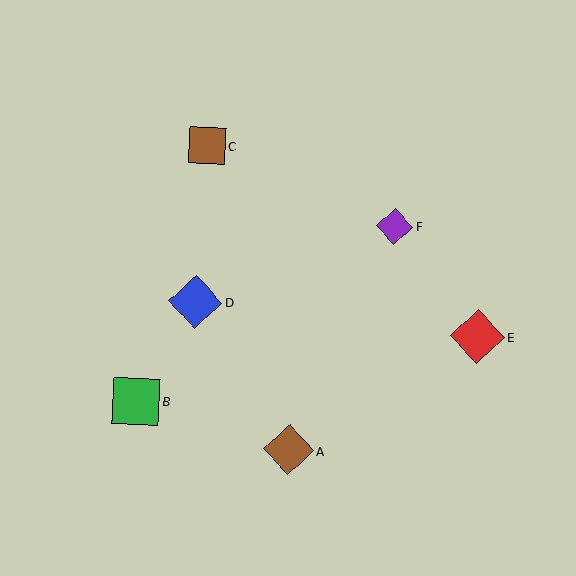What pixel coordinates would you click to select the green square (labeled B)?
Click at (136, 401) to select the green square B.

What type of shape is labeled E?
Shape E is a red diamond.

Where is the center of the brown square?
The center of the brown square is at (207, 146).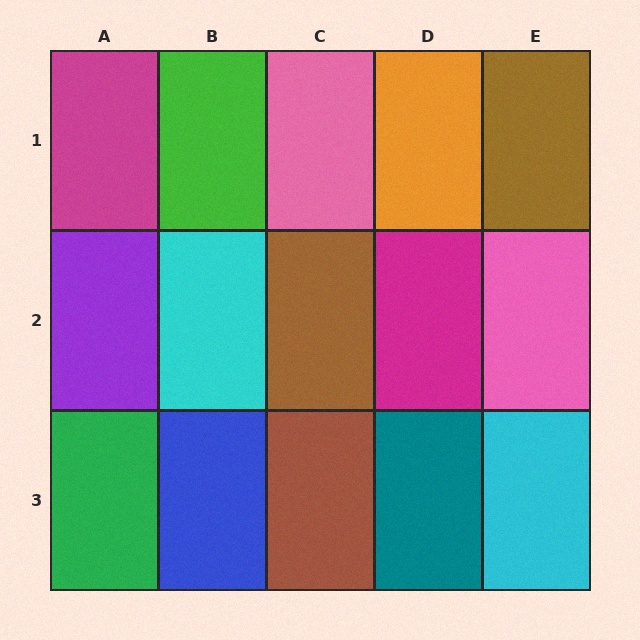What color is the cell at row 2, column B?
Cyan.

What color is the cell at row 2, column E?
Pink.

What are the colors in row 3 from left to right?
Green, blue, brown, teal, cyan.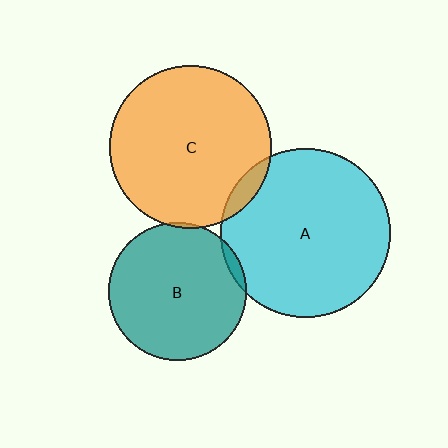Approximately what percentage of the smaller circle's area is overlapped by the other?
Approximately 5%.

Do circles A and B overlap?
Yes.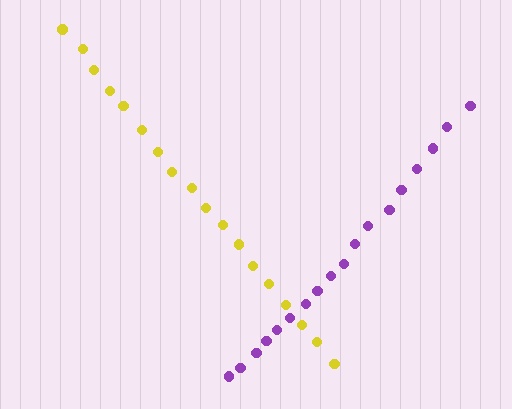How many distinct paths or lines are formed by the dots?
There are 2 distinct paths.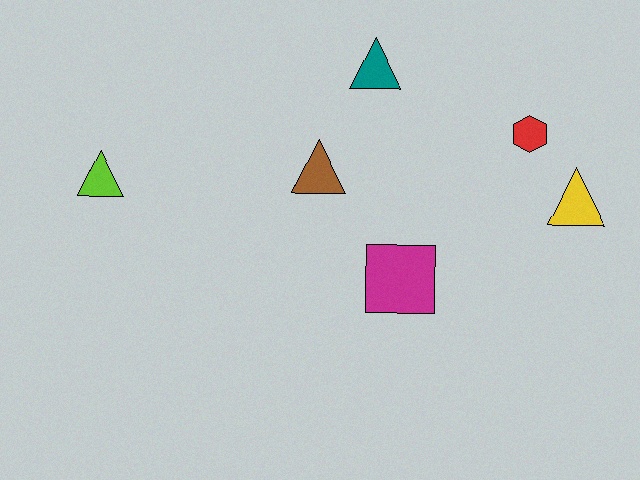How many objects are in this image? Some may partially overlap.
There are 6 objects.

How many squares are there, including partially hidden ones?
There is 1 square.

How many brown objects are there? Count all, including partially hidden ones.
There is 1 brown object.